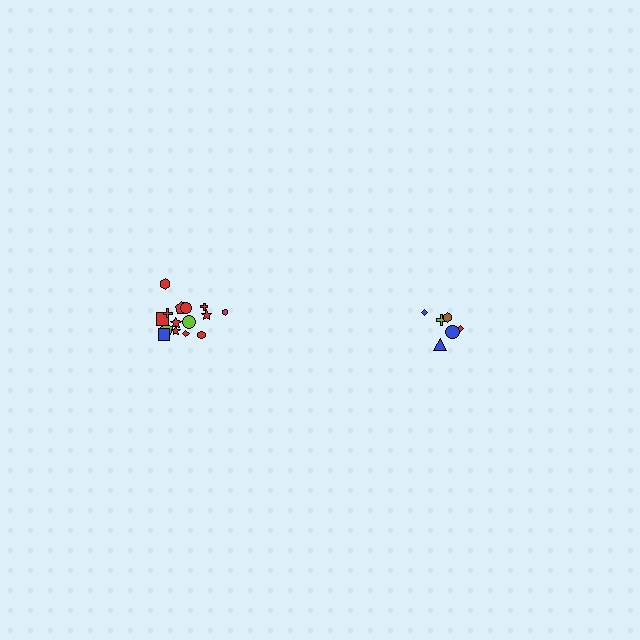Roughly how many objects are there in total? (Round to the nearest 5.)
Roughly 20 objects in total.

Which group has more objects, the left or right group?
The left group.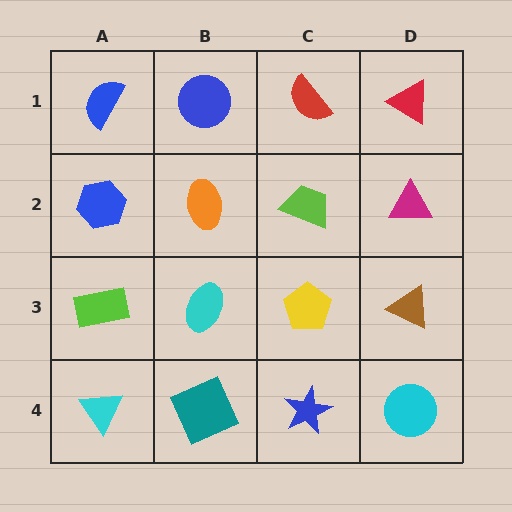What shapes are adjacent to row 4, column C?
A yellow pentagon (row 3, column C), a teal square (row 4, column B), a cyan circle (row 4, column D).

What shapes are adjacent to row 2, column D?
A red triangle (row 1, column D), a brown triangle (row 3, column D), a lime trapezoid (row 2, column C).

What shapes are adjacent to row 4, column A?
A lime rectangle (row 3, column A), a teal square (row 4, column B).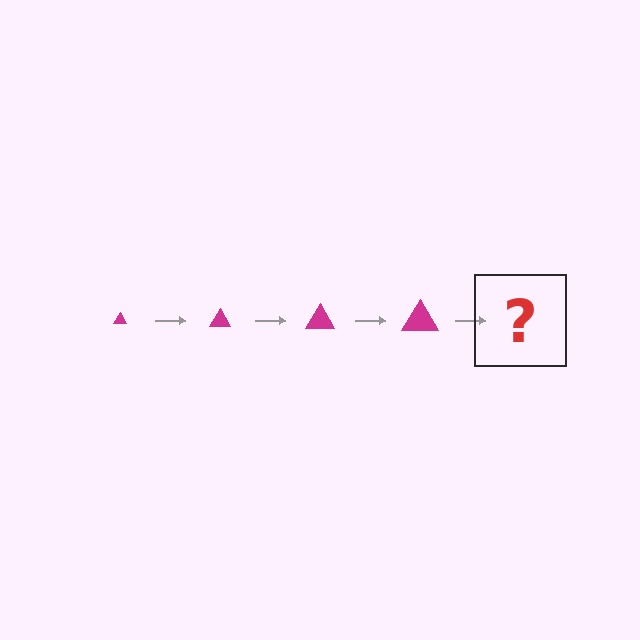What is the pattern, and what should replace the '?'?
The pattern is that the triangle gets progressively larger each step. The '?' should be a magenta triangle, larger than the previous one.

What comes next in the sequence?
The next element should be a magenta triangle, larger than the previous one.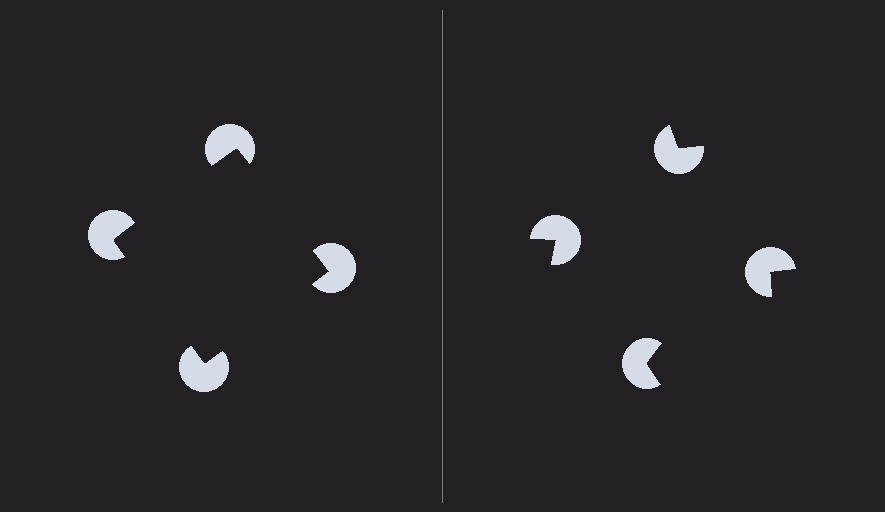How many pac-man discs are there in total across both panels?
8 — 4 on each side.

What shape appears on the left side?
An illusory square.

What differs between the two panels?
The pac-man discs are positioned identically on both sides; only the wedge orientations differ. On the left they align to a square; on the right they are misaligned.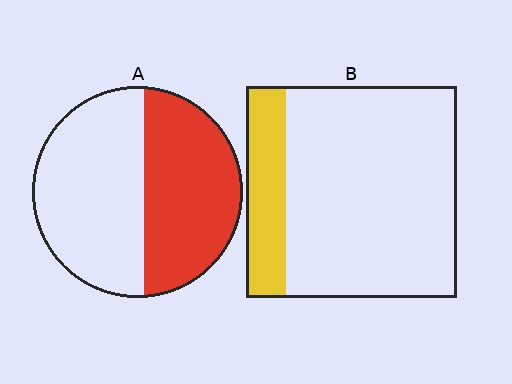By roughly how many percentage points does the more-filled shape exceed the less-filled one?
By roughly 25 percentage points (A over B).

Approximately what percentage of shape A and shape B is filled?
A is approximately 45% and B is approximately 20%.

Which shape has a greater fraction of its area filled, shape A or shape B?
Shape A.